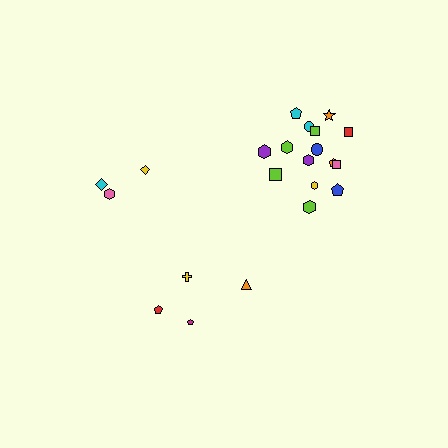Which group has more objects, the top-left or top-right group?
The top-right group.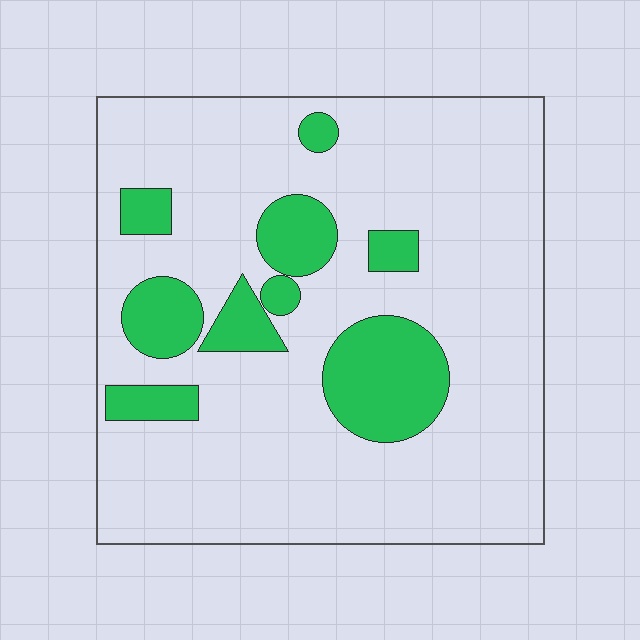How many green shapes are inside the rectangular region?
9.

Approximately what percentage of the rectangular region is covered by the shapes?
Approximately 20%.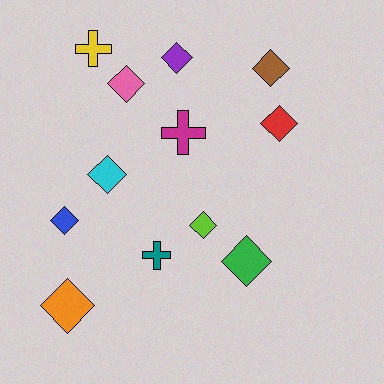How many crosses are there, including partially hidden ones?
There are 3 crosses.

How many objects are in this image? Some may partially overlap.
There are 12 objects.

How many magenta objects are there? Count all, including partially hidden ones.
There is 1 magenta object.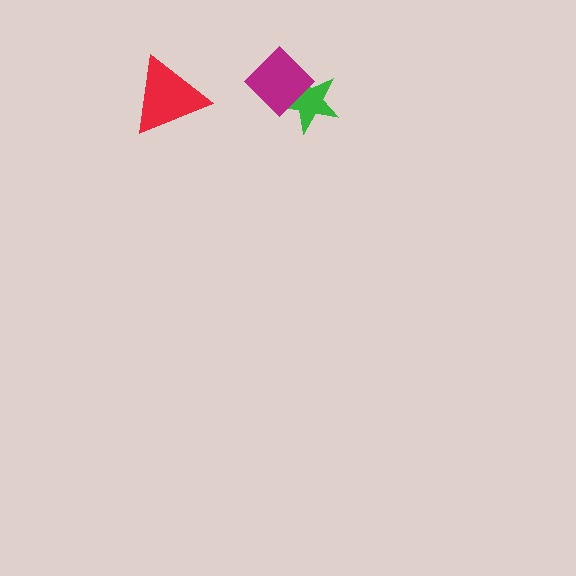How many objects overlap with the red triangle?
0 objects overlap with the red triangle.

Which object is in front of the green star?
The magenta diamond is in front of the green star.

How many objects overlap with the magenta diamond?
1 object overlaps with the magenta diamond.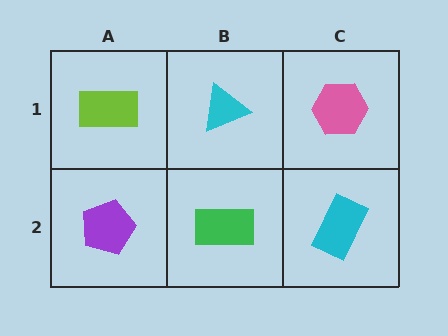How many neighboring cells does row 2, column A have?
2.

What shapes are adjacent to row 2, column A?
A lime rectangle (row 1, column A), a green rectangle (row 2, column B).